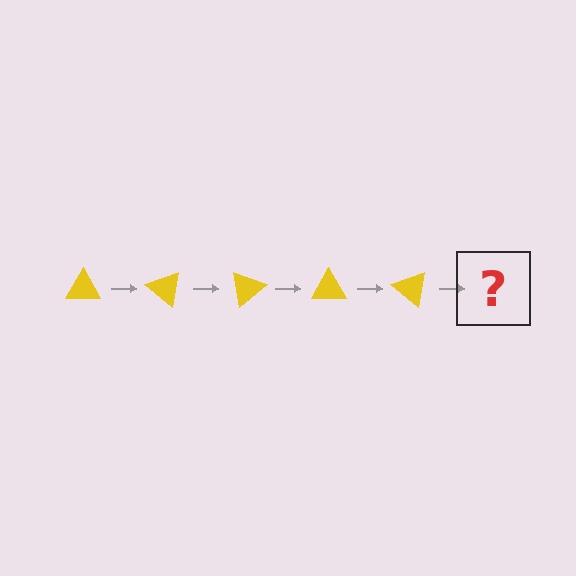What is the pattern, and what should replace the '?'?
The pattern is that the triangle rotates 40 degrees each step. The '?' should be a yellow triangle rotated 200 degrees.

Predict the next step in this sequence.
The next step is a yellow triangle rotated 200 degrees.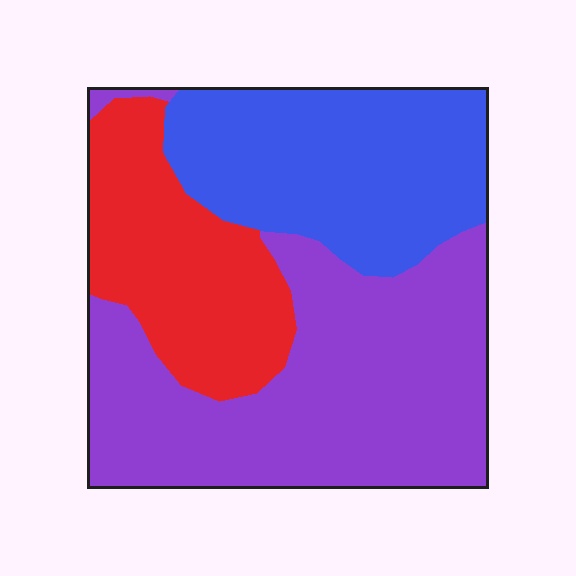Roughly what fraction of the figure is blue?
Blue takes up about one third (1/3) of the figure.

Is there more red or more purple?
Purple.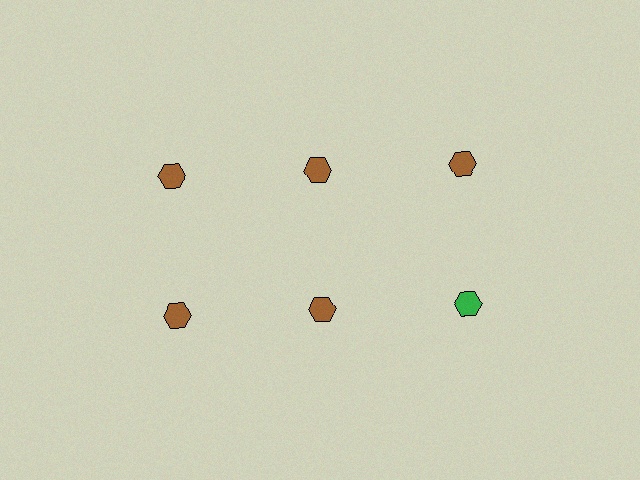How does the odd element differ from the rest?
It has a different color: green instead of brown.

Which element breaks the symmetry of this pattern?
The green hexagon in the second row, center column breaks the symmetry. All other shapes are brown hexagons.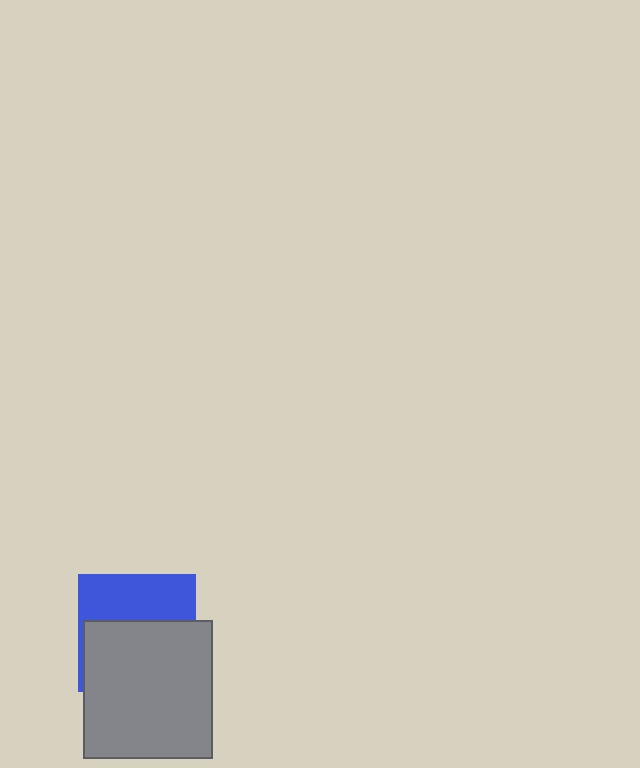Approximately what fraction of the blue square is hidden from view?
Roughly 58% of the blue square is hidden behind the gray rectangle.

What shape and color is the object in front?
The object in front is a gray rectangle.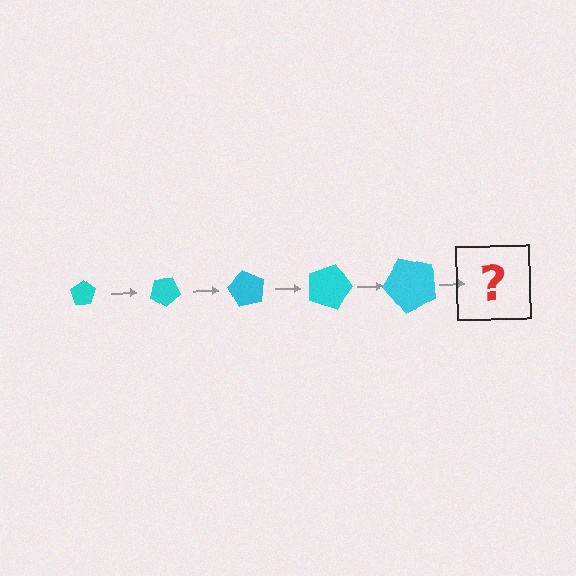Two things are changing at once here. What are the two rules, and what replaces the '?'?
The two rules are that the pentagon grows larger each step and it rotates 30 degrees each step. The '?' should be a pentagon, larger than the previous one and rotated 150 degrees from the start.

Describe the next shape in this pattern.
It should be a pentagon, larger than the previous one and rotated 150 degrees from the start.